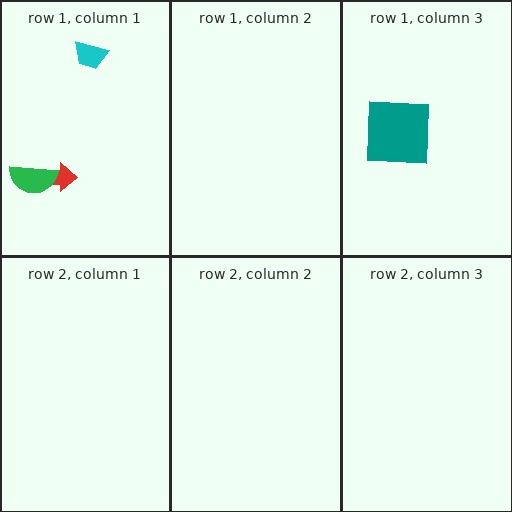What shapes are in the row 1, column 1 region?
The red arrow, the cyan trapezoid, the green semicircle.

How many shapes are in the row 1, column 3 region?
1.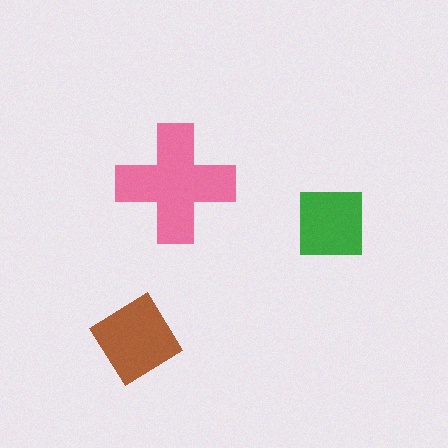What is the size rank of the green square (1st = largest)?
3rd.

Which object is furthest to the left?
The brown diamond is leftmost.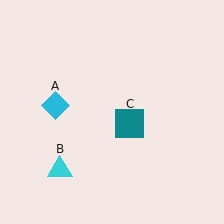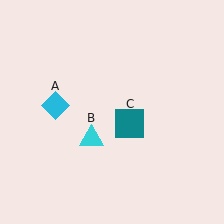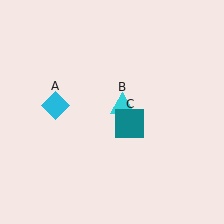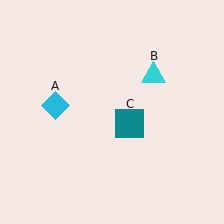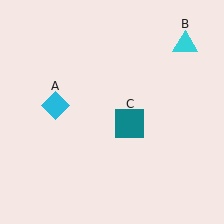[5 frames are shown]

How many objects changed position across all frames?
1 object changed position: cyan triangle (object B).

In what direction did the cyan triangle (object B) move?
The cyan triangle (object B) moved up and to the right.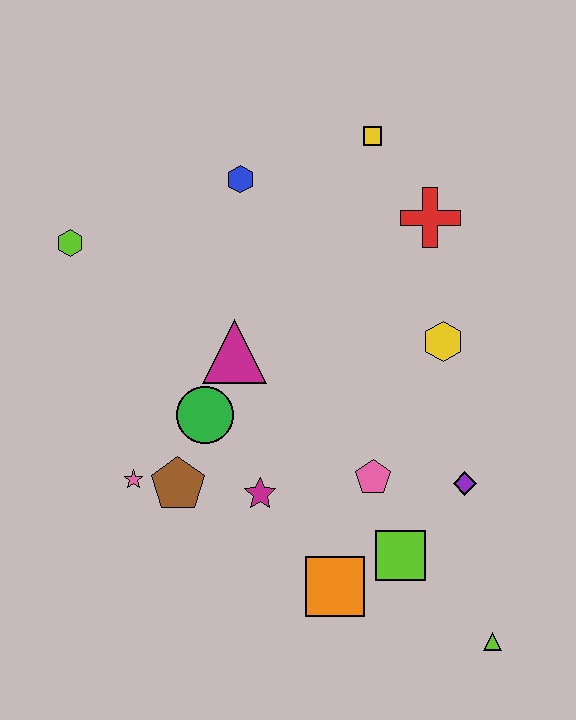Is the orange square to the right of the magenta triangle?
Yes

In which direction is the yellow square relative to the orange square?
The yellow square is above the orange square.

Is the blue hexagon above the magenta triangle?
Yes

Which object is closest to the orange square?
The lime square is closest to the orange square.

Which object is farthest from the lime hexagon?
The lime triangle is farthest from the lime hexagon.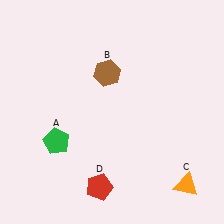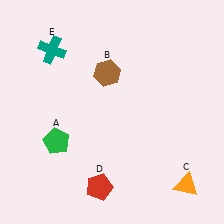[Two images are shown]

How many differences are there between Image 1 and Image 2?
There is 1 difference between the two images.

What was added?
A teal cross (E) was added in Image 2.